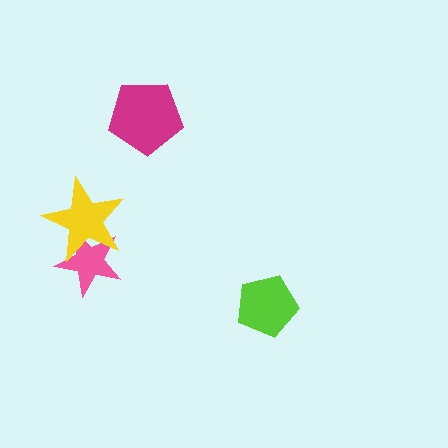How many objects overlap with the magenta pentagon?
0 objects overlap with the magenta pentagon.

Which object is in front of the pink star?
The yellow star is in front of the pink star.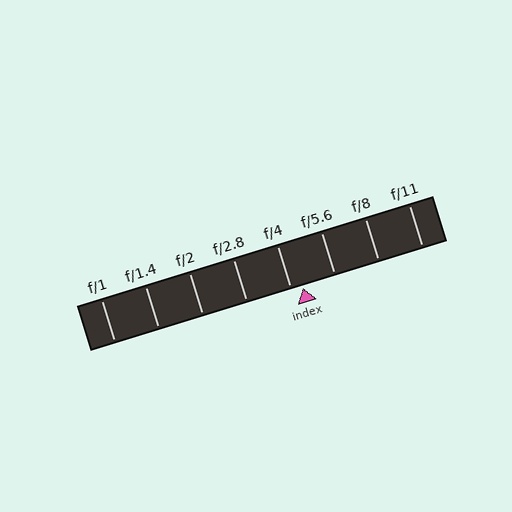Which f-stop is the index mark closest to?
The index mark is closest to f/4.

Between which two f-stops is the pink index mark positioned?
The index mark is between f/4 and f/5.6.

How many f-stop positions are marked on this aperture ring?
There are 8 f-stop positions marked.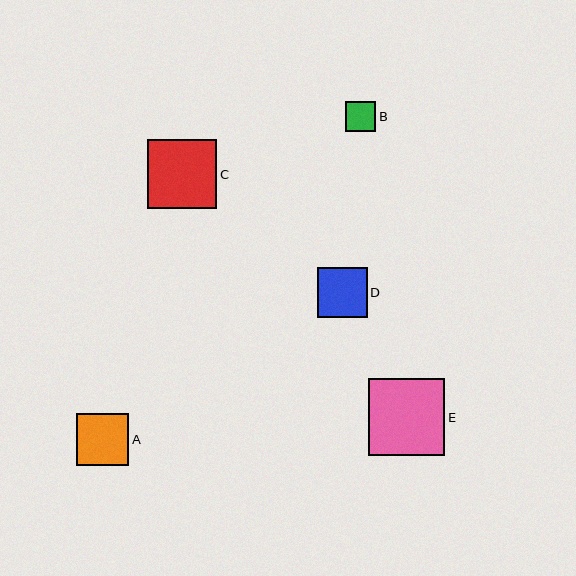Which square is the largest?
Square E is the largest with a size of approximately 77 pixels.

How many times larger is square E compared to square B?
Square E is approximately 2.5 times the size of square B.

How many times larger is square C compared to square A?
Square C is approximately 1.3 times the size of square A.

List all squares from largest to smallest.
From largest to smallest: E, C, A, D, B.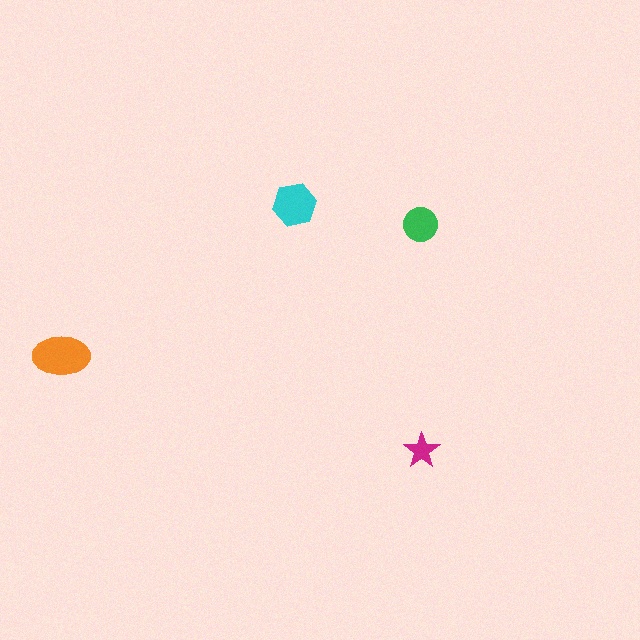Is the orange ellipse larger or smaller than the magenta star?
Larger.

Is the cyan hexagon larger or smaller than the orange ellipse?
Smaller.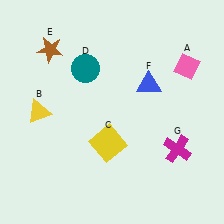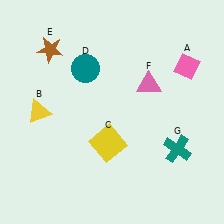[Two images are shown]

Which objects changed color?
F changed from blue to pink. G changed from magenta to teal.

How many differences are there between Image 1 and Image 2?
There are 2 differences between the two images.